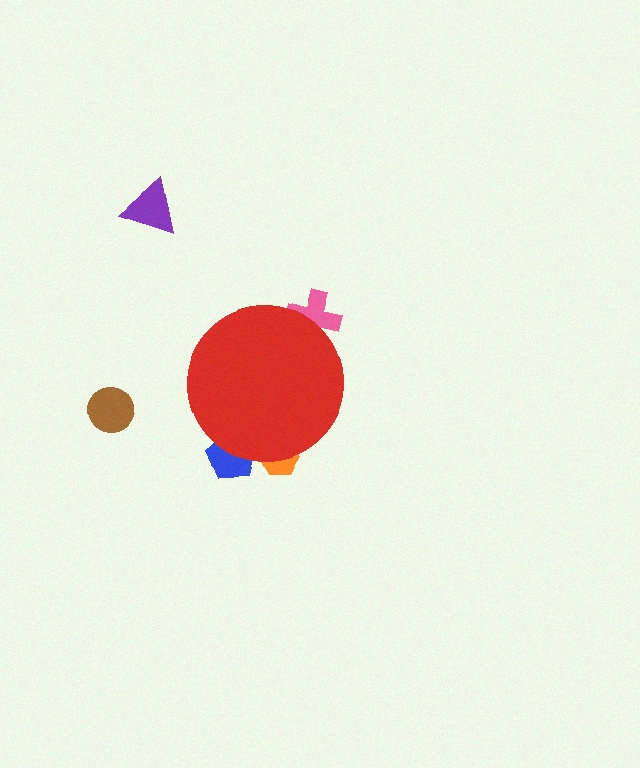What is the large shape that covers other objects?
A red circle.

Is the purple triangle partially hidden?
No, the purple triangle is fully visible.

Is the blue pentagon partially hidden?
Yes, the blue pentagon is partially hidden behind the red circle.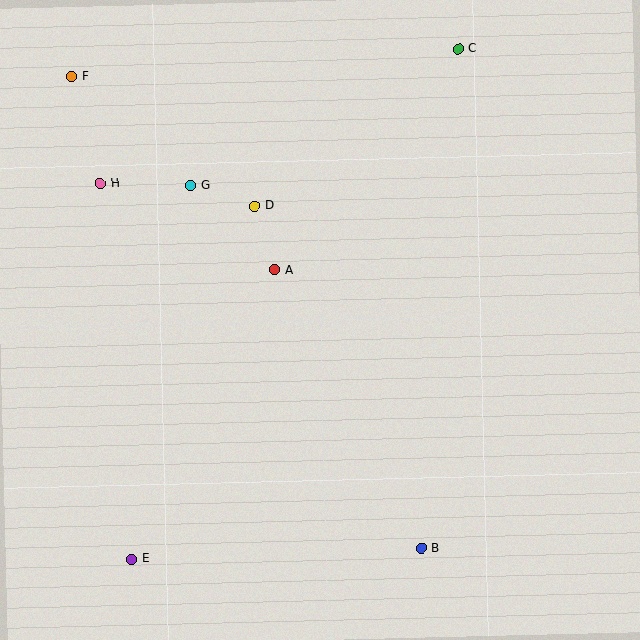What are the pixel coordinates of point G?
Point G is at (190, 185).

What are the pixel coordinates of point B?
Point B is at (421, 548).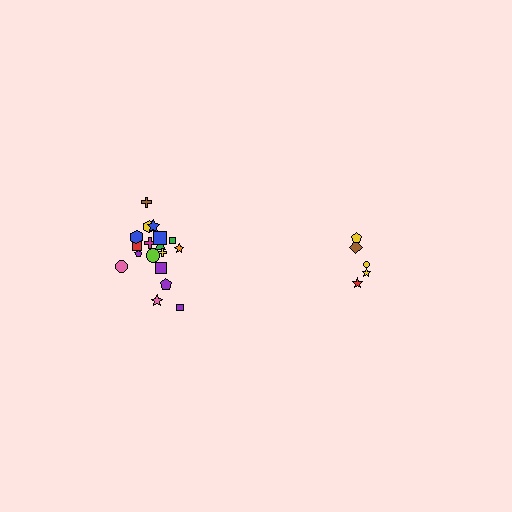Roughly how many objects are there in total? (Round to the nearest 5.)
Roughly 25 objects in total.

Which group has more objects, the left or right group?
The left group.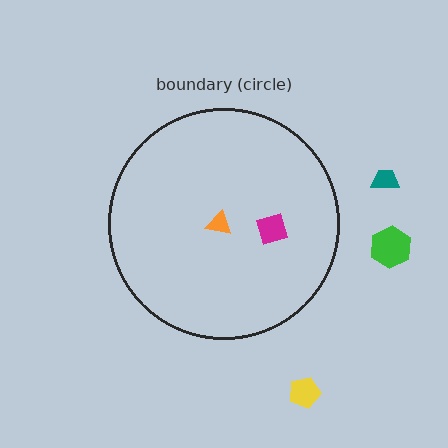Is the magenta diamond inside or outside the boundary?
Inside.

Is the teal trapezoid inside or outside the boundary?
Outside.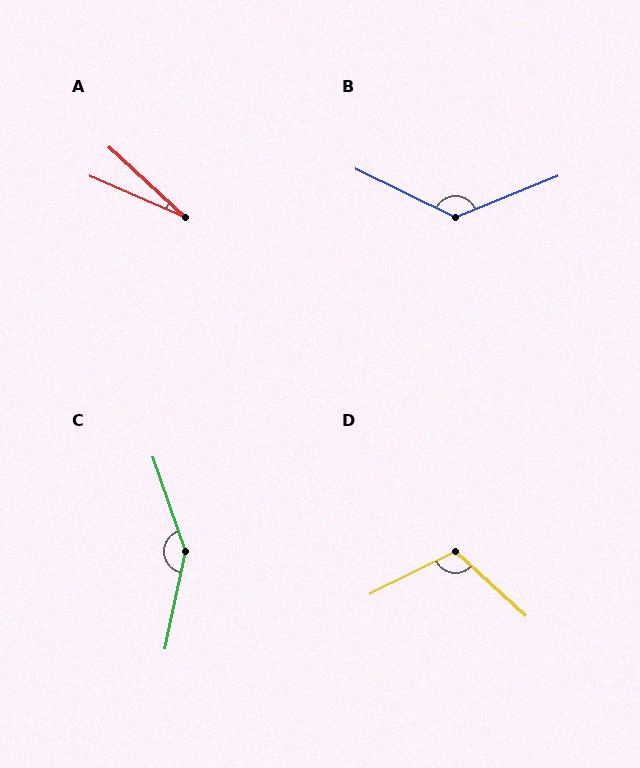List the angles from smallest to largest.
A (19°), D (111°), B (132°), C (149°).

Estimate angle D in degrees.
Approximately 111 degrees.